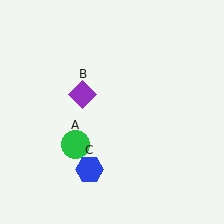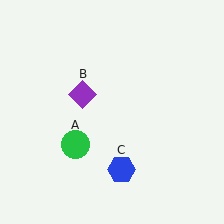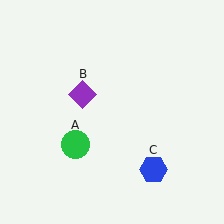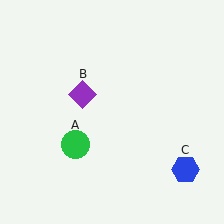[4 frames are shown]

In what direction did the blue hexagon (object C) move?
The blue hexagon (object C) moved right.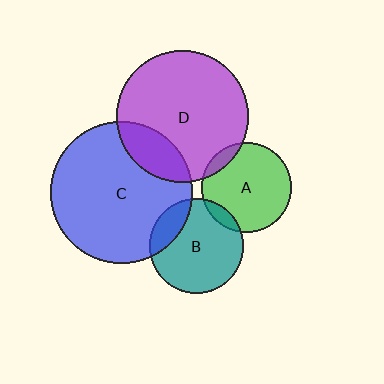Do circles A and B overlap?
Yes.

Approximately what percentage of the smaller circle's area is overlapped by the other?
Approximately 10%.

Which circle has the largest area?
Circle C (blue).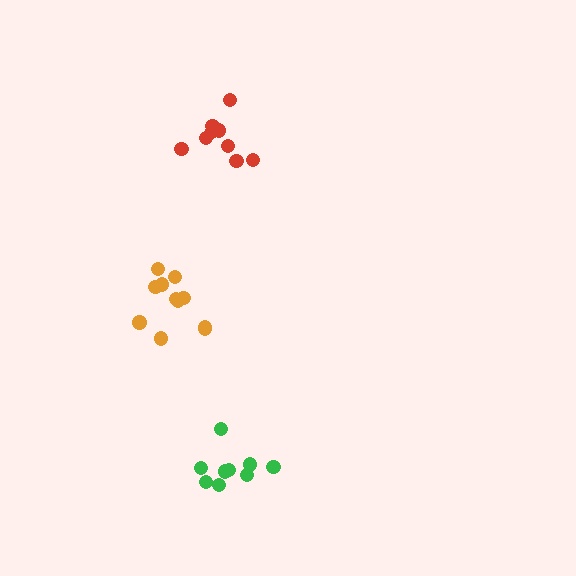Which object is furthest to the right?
The red cluster is rightmost.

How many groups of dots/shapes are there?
There are 3 groups.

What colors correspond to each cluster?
The clusters are colored: orange, green, red.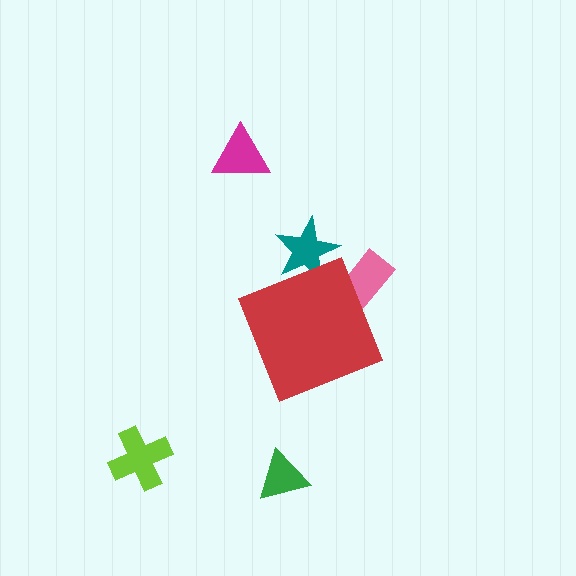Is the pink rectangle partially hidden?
Yes, the pink rectangle is partially hidden behind the red diamond.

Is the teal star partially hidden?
Yes, the teal star is partially hidden behind the red diamond.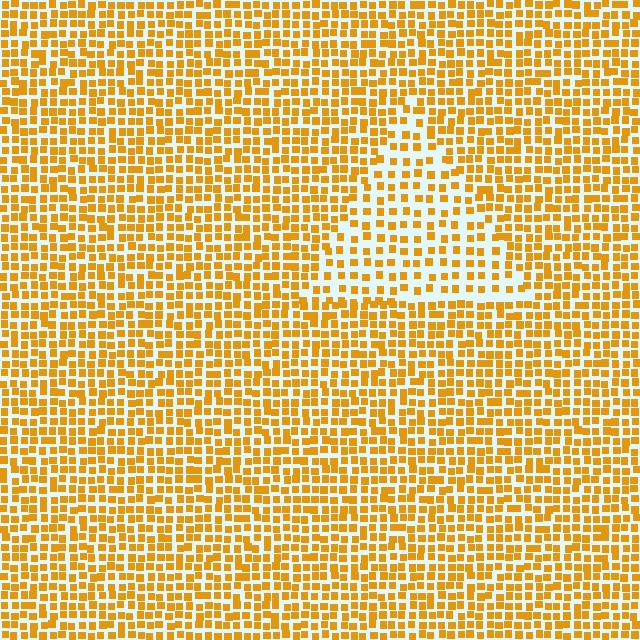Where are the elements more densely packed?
The elements are more densely packed outside the triangle boundary.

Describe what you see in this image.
The image contains small orange elements arranged at two different densities. A triangle-shaped region is visible where the elements are less densely packed than the surrounding area.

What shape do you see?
I see a triangle.